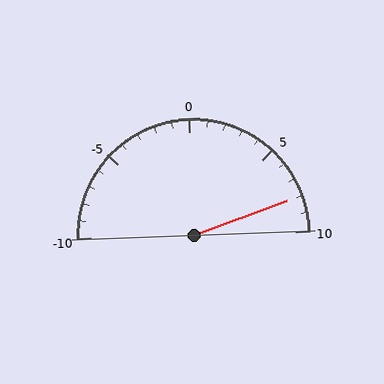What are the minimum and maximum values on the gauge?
The gauge ranges from -10 to 10.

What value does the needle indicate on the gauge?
The needle indicates approximately 8.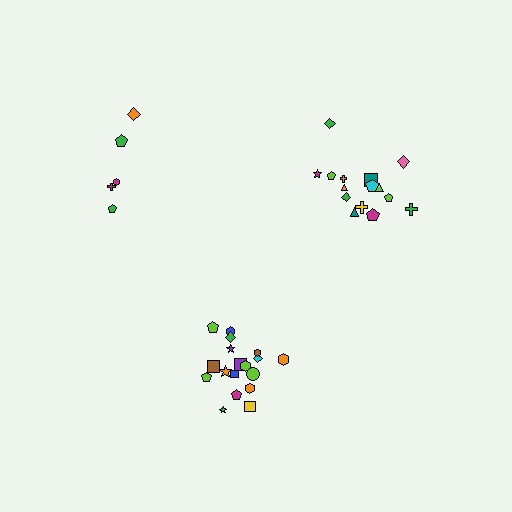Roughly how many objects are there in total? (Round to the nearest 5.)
Roughly 40 objects in total.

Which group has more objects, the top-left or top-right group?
The top-right group.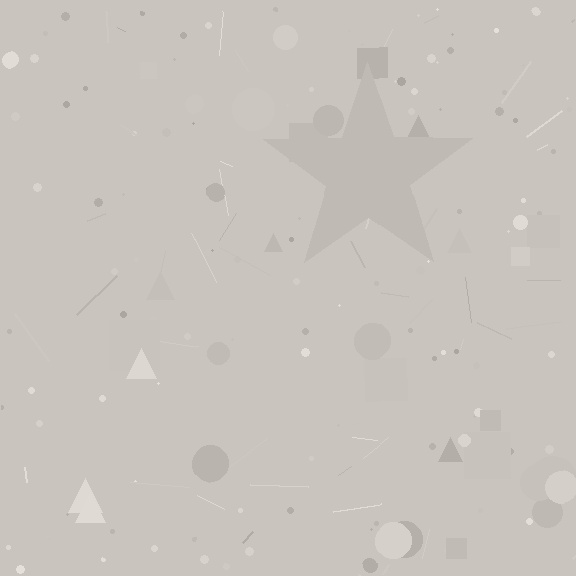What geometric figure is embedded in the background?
A star is embedded in the background.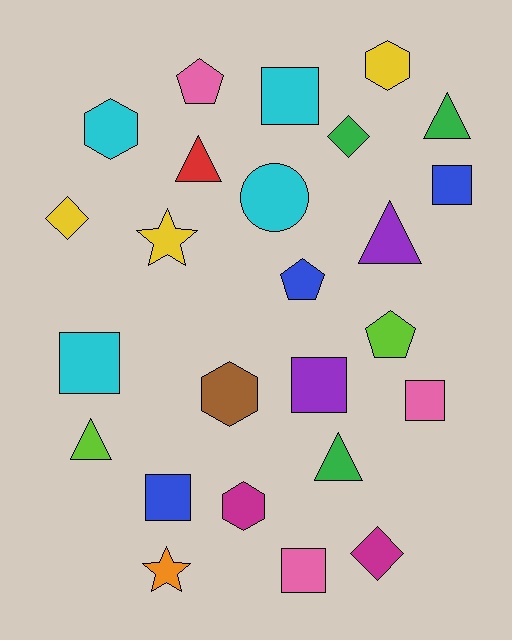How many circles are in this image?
There is 1 circle.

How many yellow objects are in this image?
There are 3 yellow objects.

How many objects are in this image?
There are 25 objects.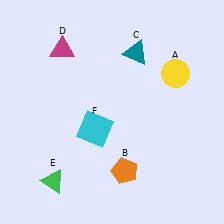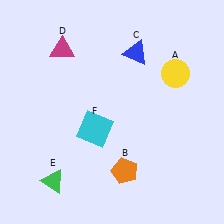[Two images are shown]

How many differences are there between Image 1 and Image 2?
There is 1 difference between the two images.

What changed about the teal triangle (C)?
In Image 1, C is teal. In Image 2, it changed to blue.